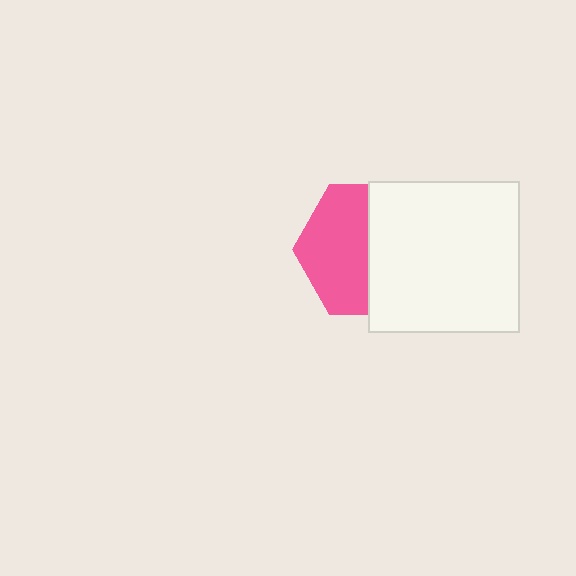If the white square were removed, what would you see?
You would see the complete pink hexagon.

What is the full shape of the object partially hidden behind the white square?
The partially hidden object is a pink hexagon.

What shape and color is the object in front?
The object in front is a white square.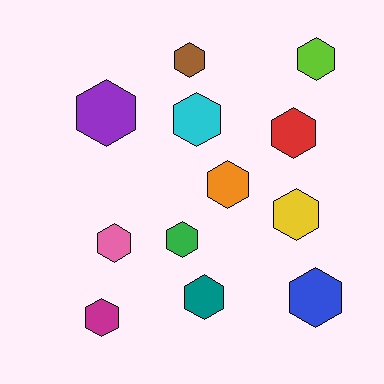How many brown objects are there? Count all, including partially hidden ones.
There is 1 brown object.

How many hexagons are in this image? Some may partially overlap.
There are 12 hexagons.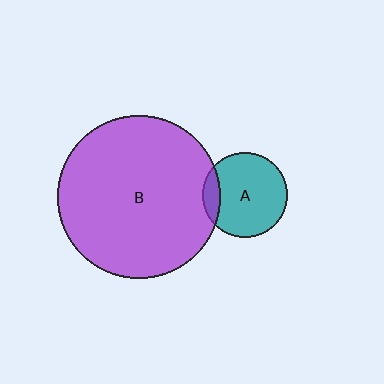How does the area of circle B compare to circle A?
Approximately 3.7 times.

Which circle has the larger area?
Circle B (purple).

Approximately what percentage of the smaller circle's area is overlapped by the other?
Approximately 15%.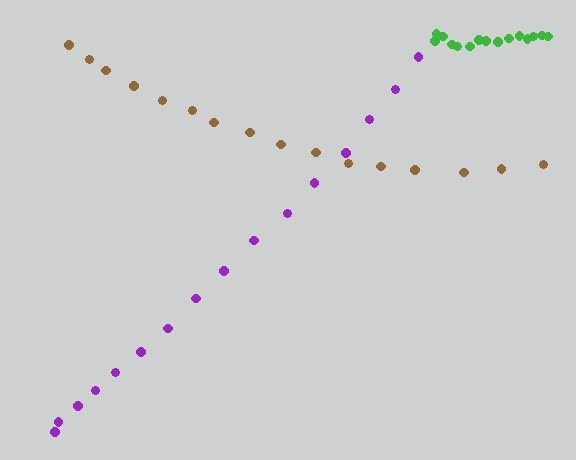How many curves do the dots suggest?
There are 3 distinct paths.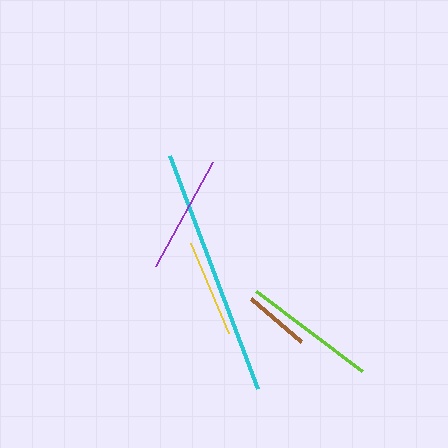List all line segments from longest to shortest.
From longest to shortest: cyan, lime, purple, yellow, brown.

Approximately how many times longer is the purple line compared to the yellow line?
The purple line is approximately 1.2 times the length of the yellow line.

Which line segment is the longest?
The cyan line is the longest at approximately 248 pixels.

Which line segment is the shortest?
The brown line is the shortest at approximately 66 pixels.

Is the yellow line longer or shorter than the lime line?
The lime line is longer than the yellow line.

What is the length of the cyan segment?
The cyan segment is approximately 248 pixels long.